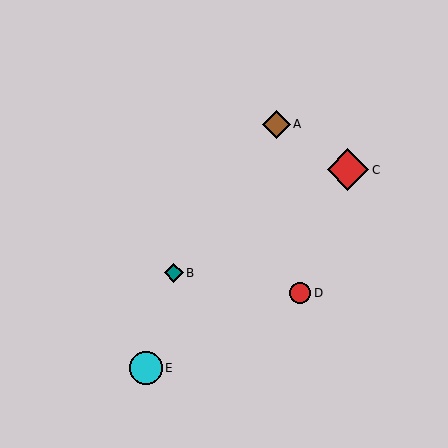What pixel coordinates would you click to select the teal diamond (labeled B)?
Click at (174, 273) to select the teal diamond B.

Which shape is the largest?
The red diamond (labeled C) is the largest.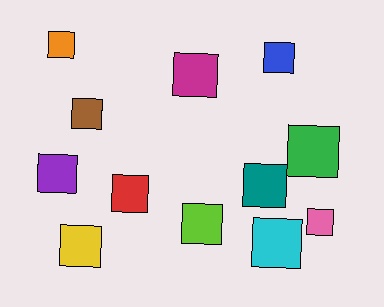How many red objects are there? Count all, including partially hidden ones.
There is 1 red object.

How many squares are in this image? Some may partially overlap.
There are 12 squares.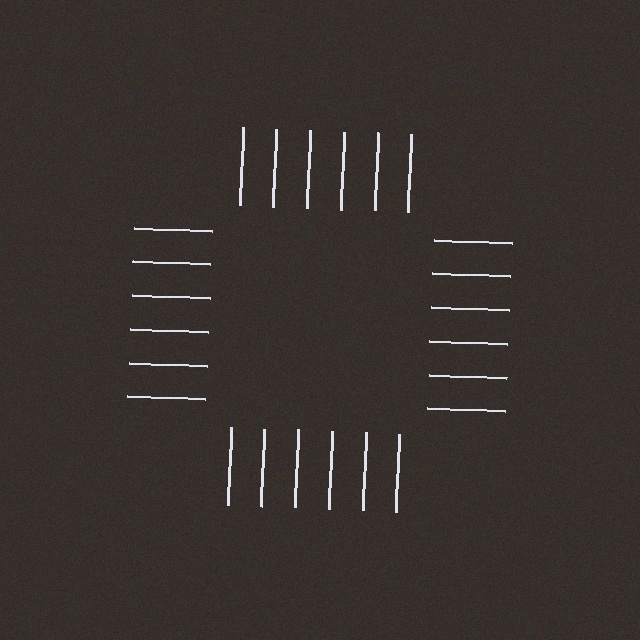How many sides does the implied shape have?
4 sides — the line-ends trace a square.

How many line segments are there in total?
24 — 6 along each of the 4 edges.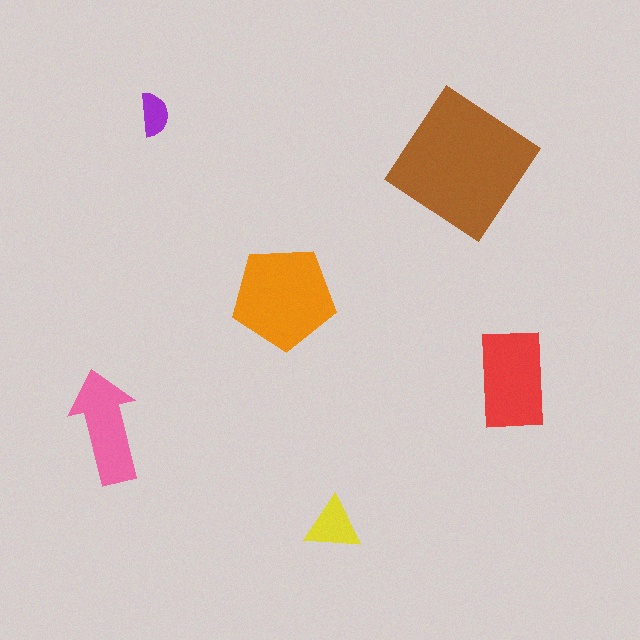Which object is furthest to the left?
The pink arrow is leftmost.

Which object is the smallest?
The purple semicircle.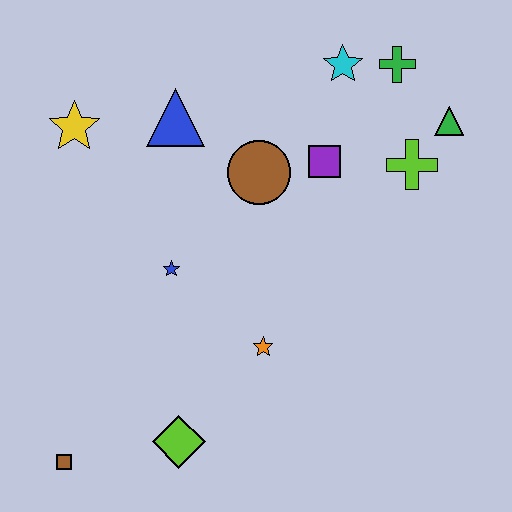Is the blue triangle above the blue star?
Yes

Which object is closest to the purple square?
The brown circle is closest to the purple square.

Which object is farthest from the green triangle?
The brown square is farthest from the green triangle.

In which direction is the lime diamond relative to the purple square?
The lime diamond is below the purple square.